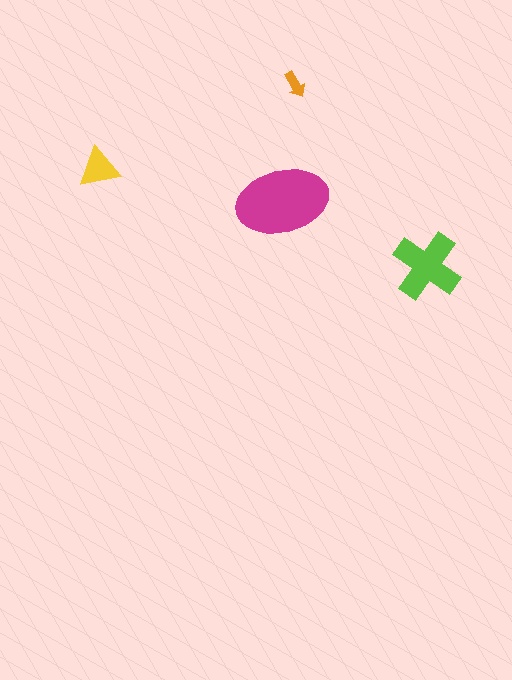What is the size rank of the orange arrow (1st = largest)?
4th.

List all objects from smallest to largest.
The orange arrow, the yellow triangle, the lime cross, the magenta ellipse.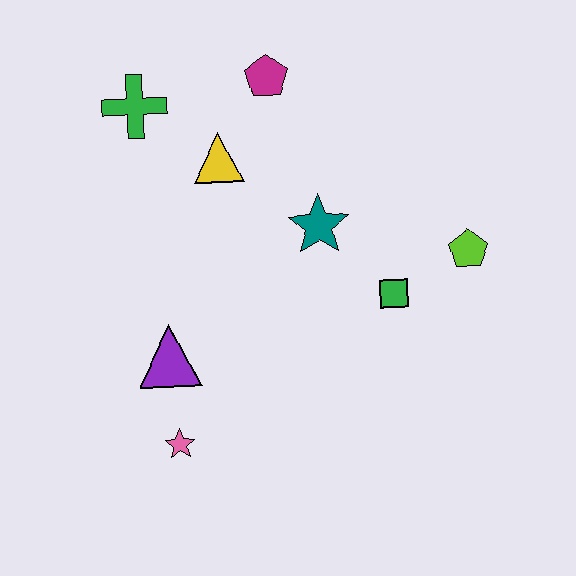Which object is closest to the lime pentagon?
The green square is closest to the lime pentagon.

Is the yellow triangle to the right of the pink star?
Yes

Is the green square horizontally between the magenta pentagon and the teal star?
No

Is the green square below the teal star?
Yes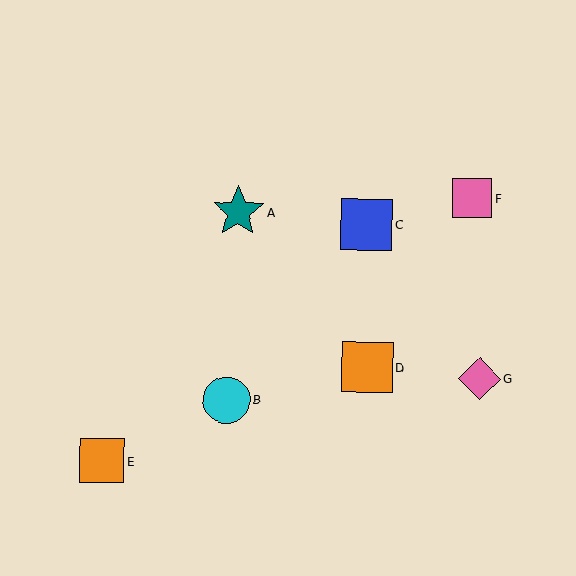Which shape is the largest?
The teal star (labeled A) is the largest.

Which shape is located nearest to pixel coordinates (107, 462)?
The orange square (labeled E) at (102, 461) is nearest to that location.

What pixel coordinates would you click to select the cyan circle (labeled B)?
Click at (227, 400) to select the cyan circle B.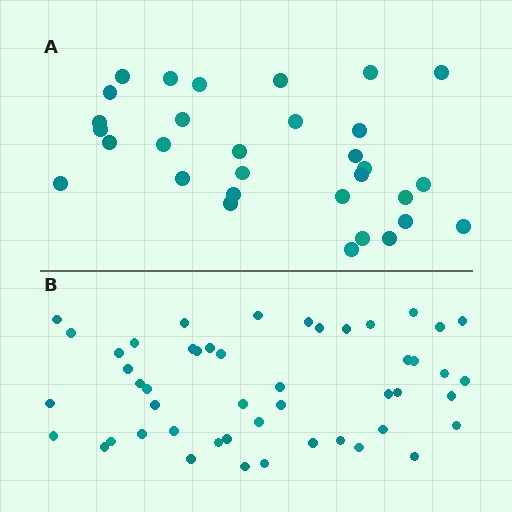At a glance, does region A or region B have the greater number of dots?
Region B (the bottom region) has more dots.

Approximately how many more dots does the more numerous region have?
Region B has approximately 20 more dots than region A.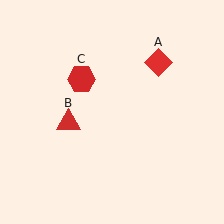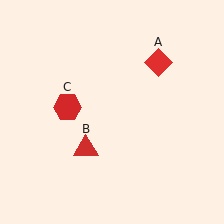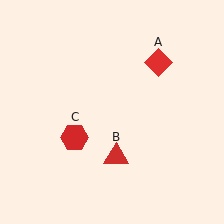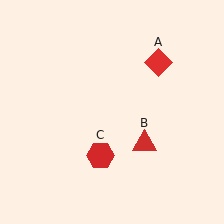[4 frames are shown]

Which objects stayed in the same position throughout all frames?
Red diamond (object A) remained stationary.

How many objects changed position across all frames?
2 objects changed position: red triangle (object B), red hexagon (object C).